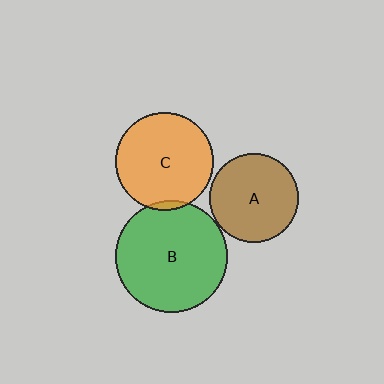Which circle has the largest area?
Circle B (green).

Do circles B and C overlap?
Yes.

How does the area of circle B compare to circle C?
Approximately 1.3 times.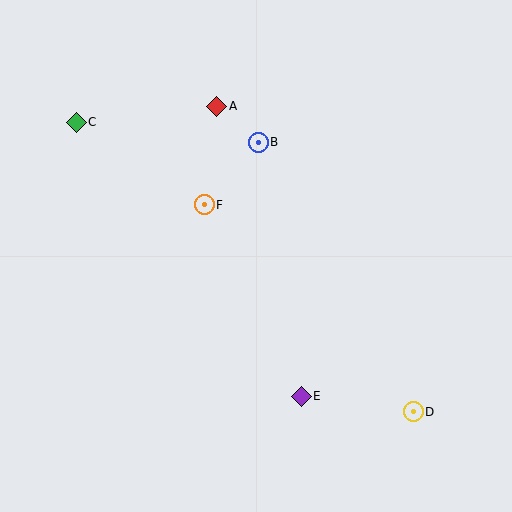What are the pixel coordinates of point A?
Point A is at (217, 106).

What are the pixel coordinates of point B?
Point B is at (258, 142).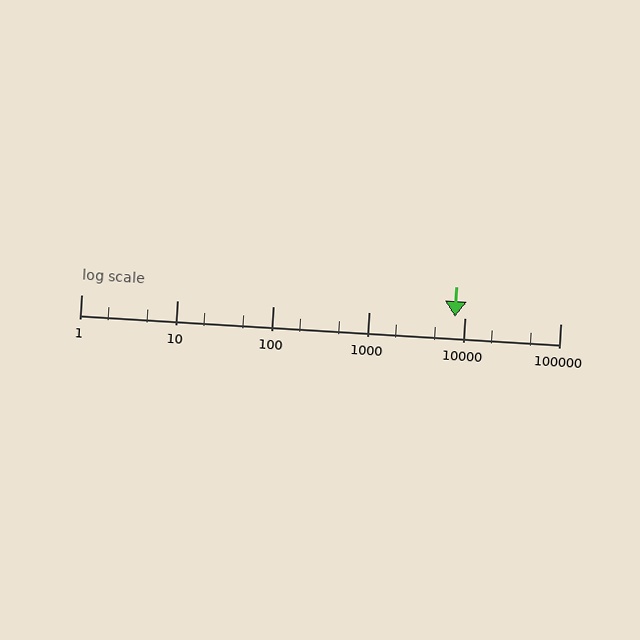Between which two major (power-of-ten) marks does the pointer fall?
The pointer is between 1000 and 10000.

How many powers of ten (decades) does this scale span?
The scale spans 5 decades, from 1 to 100000.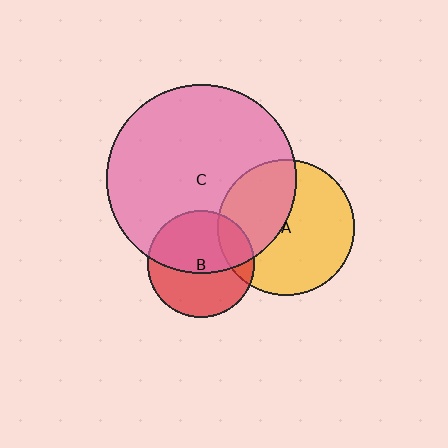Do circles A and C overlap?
Yes.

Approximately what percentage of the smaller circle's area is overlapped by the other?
Approximately 40%.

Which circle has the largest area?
Circle C (pink).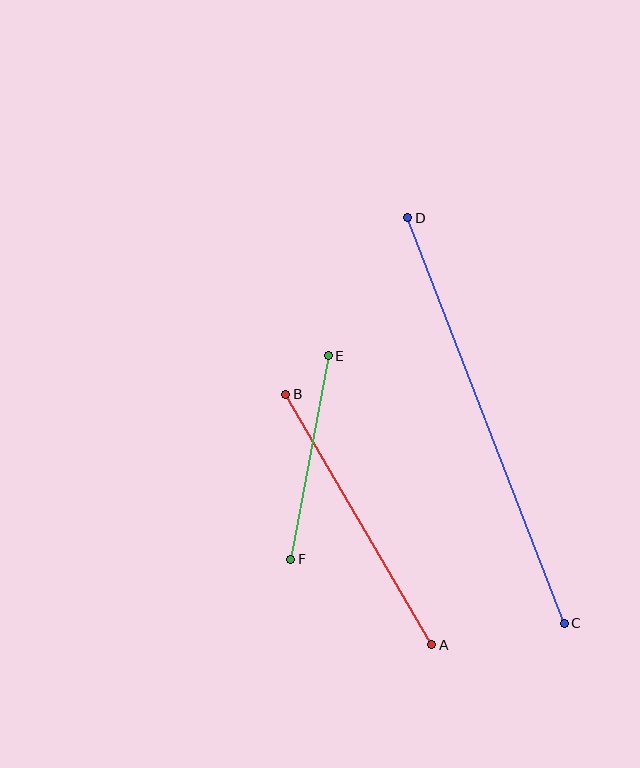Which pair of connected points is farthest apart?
Points C and D are farthest apart.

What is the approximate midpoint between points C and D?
The midpoint is at approximately (486, 420) pixels.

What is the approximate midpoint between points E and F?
The midpoint is at approximately (310, 457) pixels.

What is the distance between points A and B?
The distance is approximately 290 pixels.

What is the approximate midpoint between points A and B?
The midpoint is at approximately (359, 519) pixels.